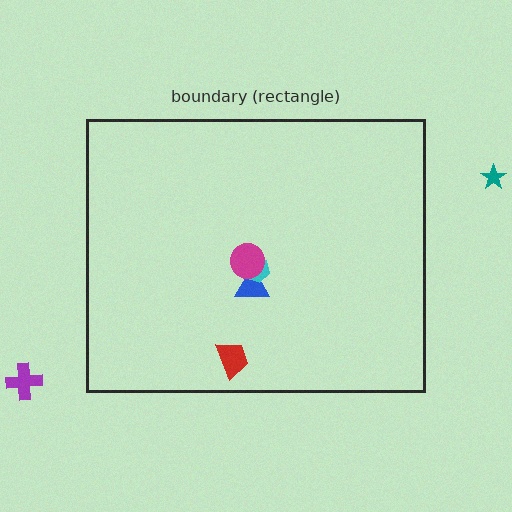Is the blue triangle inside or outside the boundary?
Inside.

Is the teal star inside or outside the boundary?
Outside.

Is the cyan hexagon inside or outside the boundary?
Inside.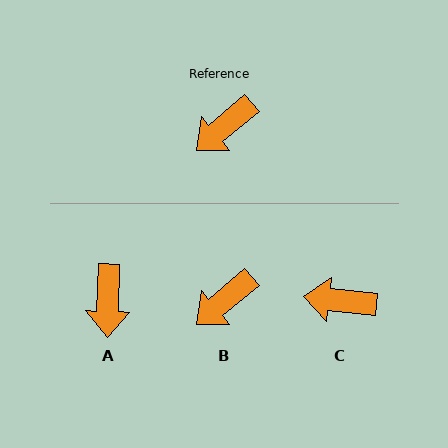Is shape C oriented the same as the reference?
No, it is off by about 46 degrees.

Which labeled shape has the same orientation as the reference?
B.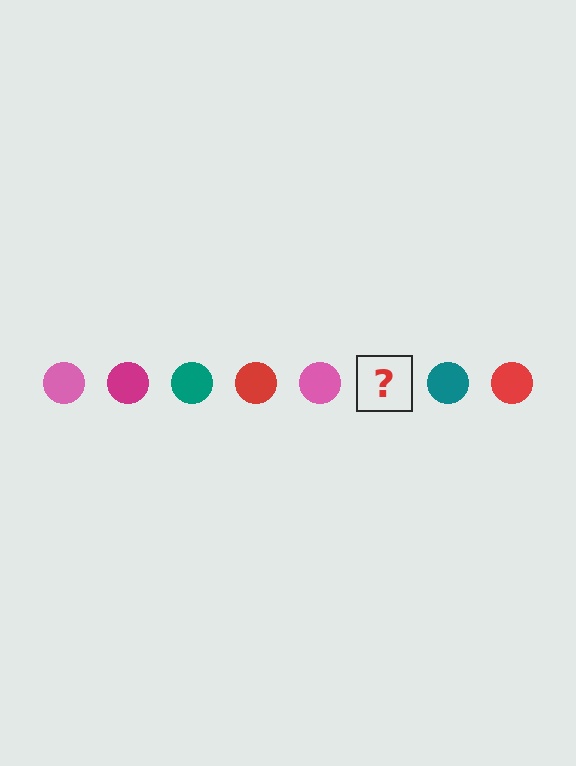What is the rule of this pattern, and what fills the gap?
The rule is that the pattern cycles through pink, magenta, teal, red circles. The gap should be filled with a magenta circle.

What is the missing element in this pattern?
The missing element is a magenta circle.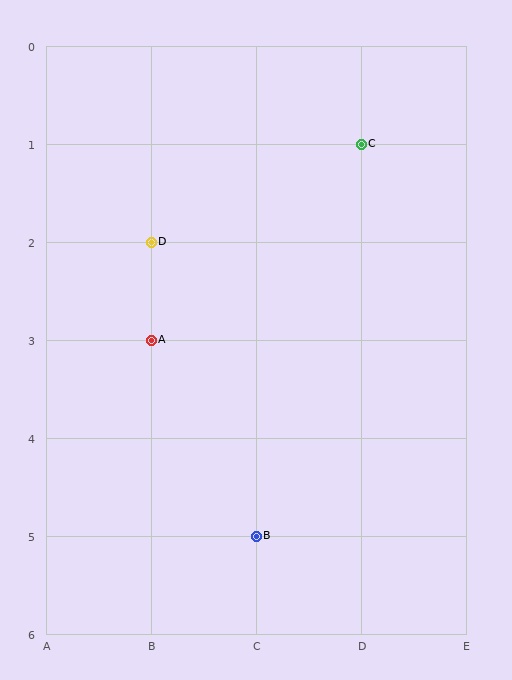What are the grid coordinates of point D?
Point D is at grid coordinates (B, 2).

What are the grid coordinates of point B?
Point B is at grid coordinates (C, 5).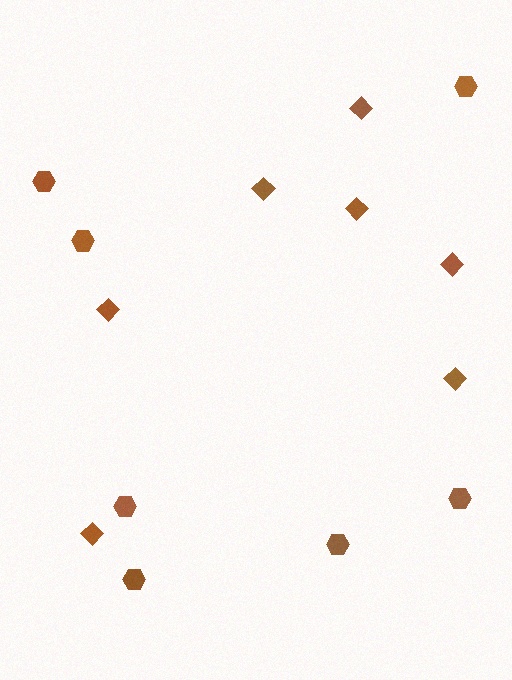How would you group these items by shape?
There are 2 groups: one group of diamonds (7) and one group of hexagons (7).